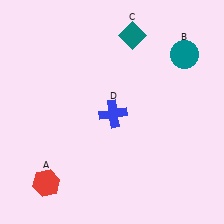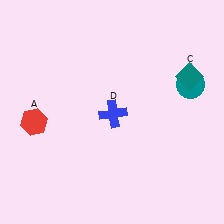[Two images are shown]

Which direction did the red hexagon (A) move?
The red hexagon (A) moved up.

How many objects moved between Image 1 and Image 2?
3 objects moved between the two images.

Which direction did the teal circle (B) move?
The teal circle (B) moved down.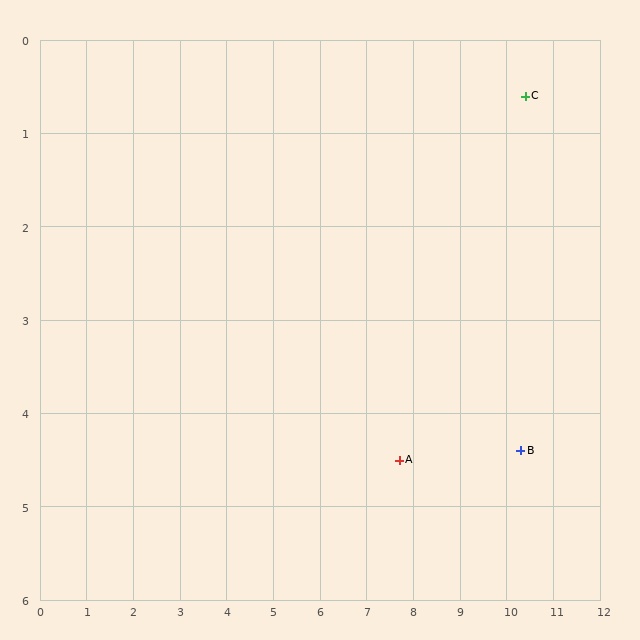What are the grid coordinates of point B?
Point B is at approximately (10.3, 4.4).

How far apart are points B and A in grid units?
Points B and A are about 2.6 grid units apart.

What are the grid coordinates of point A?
Point A is at approximately (7.7, 4.5).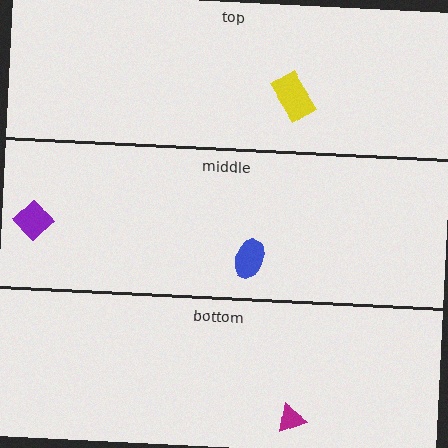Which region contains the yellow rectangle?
The top region.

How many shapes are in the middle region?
2.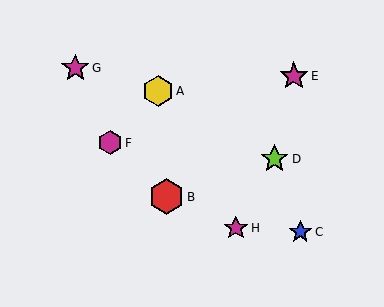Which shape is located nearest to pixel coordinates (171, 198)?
The red hexagon (labeled B) at (166, 197) is nearest to that location.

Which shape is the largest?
The red hexagon (labeled B) is the largest.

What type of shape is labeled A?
Shape A is a yellow hexagon.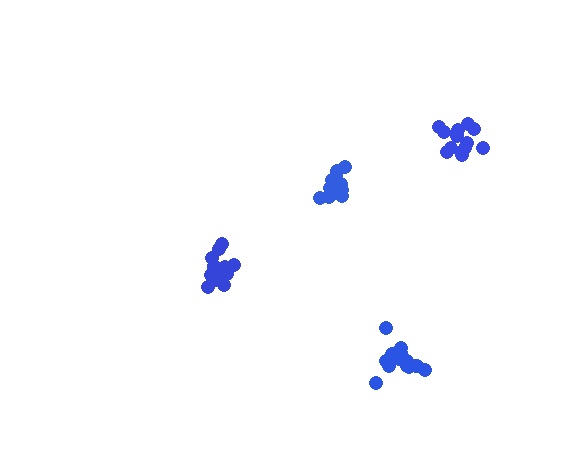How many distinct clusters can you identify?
There are 4 distinct clusters.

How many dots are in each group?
Group 1: 12 dots, Group 2: 14 dots, Group 3: 13 dots, Group 4: 16 dots (55 total).